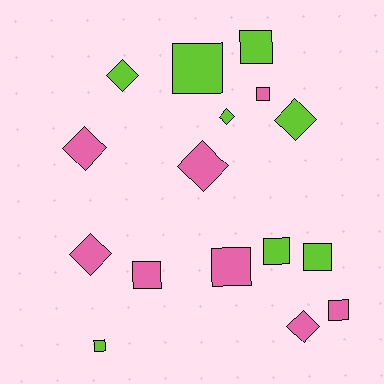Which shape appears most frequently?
Square, with 9 objects.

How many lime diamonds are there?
There are 3 lime diamonds.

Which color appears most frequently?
Pink, with 8 objects.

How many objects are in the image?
There are 16 objects.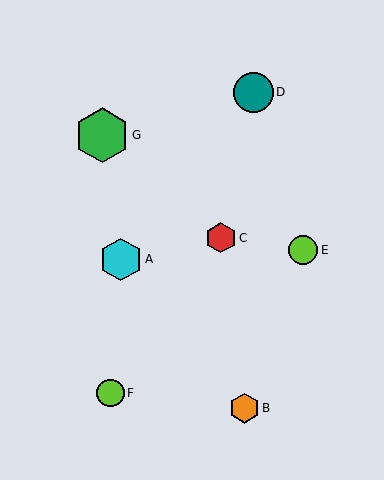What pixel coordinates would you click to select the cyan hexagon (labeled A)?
Click at (121, 259) to select the cyan hexagon A.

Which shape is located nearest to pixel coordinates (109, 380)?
The lime circle (labeled F) at (110, 393) is nearest to that location.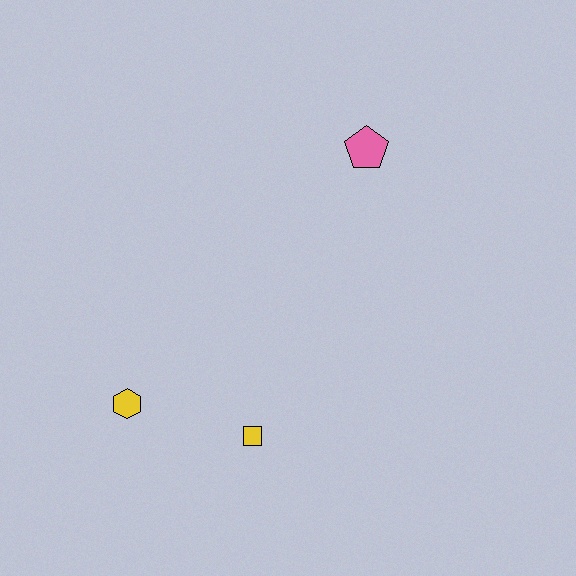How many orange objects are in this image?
There are no orange objects.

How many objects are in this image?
There are 3 objects.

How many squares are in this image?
There is 1 square.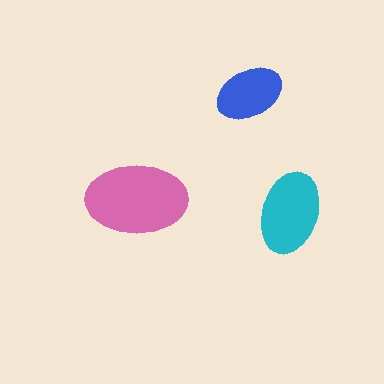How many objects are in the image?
There are 3 objects in the image.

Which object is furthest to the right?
The cyan ellipse is rightmost.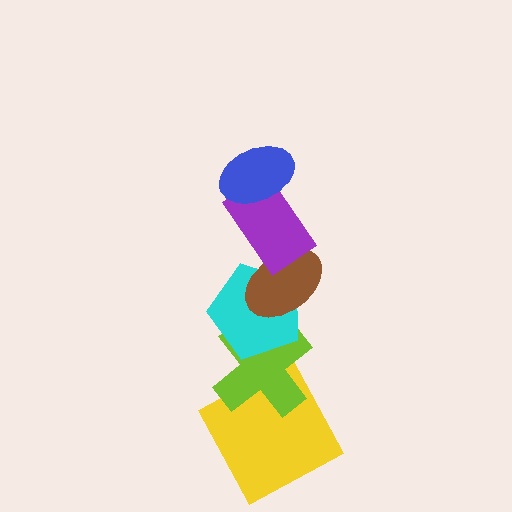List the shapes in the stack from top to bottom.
From top to bottom: the blue ellipse, the purple rectangle, the brown ellipse, the cyan pentagon, the lime cross, the yellow square.